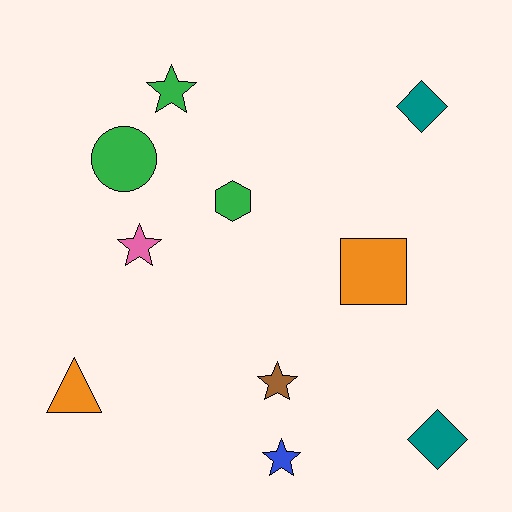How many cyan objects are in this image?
There are no cyan objects.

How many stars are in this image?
There are 4 stars.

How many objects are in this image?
There are 10 objects.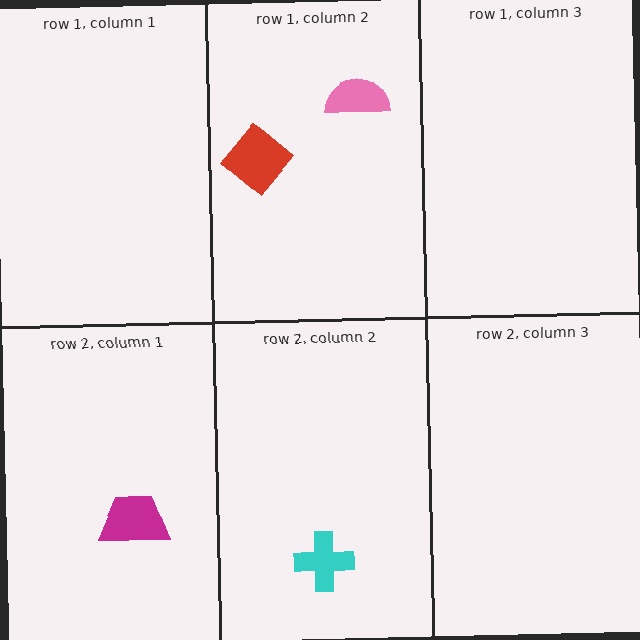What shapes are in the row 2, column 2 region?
The cyan cross.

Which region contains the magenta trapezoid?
The row 2, column 1 region.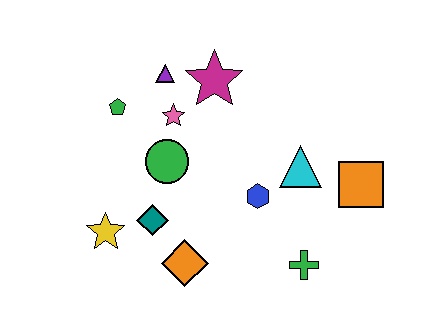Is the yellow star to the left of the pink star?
Yes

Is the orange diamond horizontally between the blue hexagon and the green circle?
Yes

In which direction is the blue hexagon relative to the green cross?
The blue hexagon is above the green cross.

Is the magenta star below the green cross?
No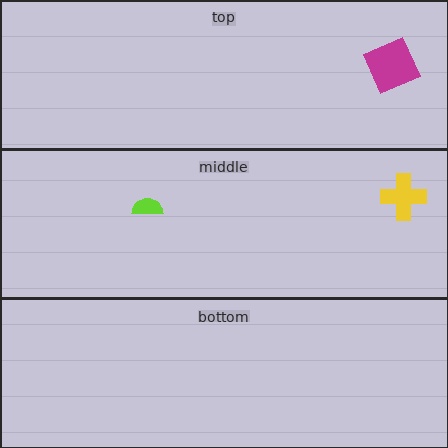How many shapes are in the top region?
1.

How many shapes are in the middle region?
2.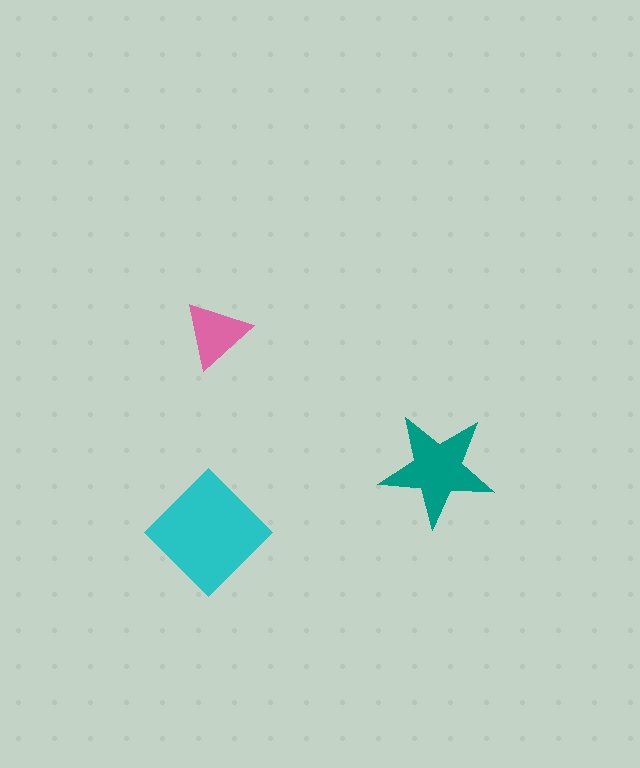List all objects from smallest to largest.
The pink triangle, the teal star, the cyan diamond.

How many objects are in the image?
There are 3 objects in the image.